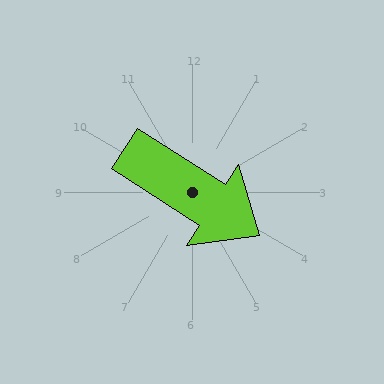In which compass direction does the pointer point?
Southeast.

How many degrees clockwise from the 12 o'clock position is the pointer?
Approximately 123 degrees.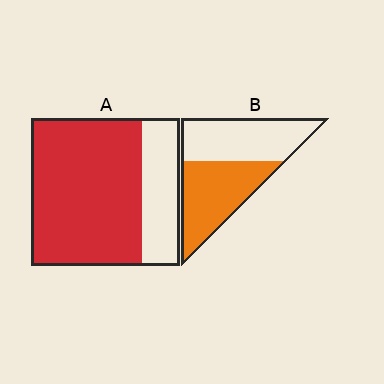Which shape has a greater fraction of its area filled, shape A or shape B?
Shape A.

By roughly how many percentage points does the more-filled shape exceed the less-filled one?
By roughly 25 percentage points (A over B).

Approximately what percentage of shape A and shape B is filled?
A is approximately 75% and B is approximately 50%.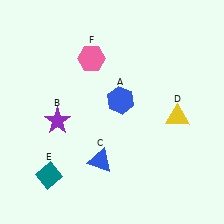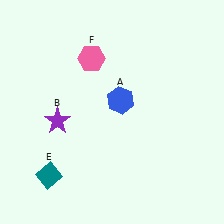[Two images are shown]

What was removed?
The blue triangle (C), the yellow triangle (D) were removed in Image 2.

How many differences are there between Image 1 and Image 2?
There are 2 differences between the two images.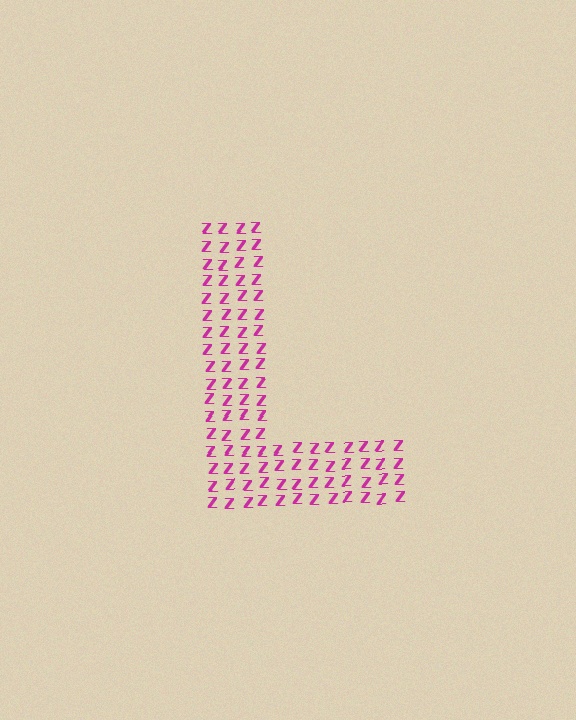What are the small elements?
The small elements are letter Z's.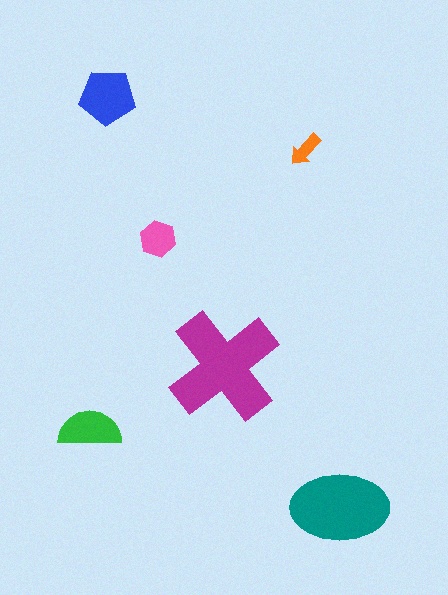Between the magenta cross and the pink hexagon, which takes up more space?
The magenta cross.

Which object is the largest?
The magenta cross.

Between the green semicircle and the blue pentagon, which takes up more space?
The blue pentagon.